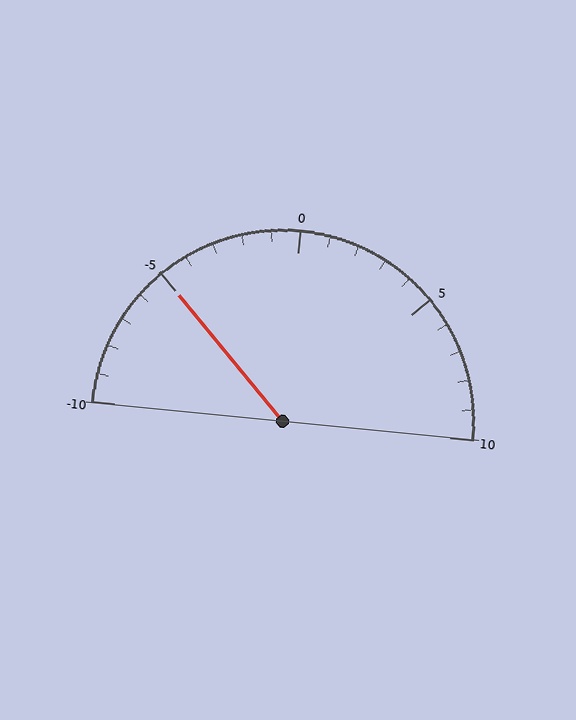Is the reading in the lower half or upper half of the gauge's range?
The reading is in the lower half of the range (-10 to 10).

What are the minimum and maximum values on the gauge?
The gauge ranges from -10 to 10.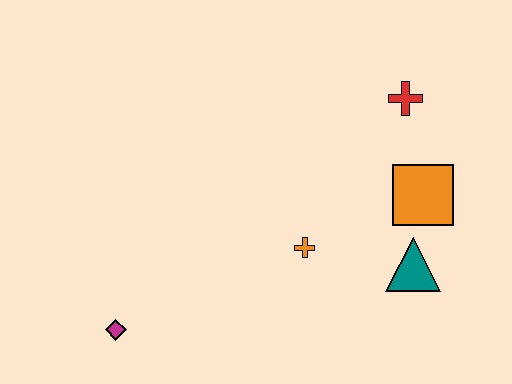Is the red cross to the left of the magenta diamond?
No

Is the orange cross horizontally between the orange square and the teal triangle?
No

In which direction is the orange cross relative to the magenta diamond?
The orange cross is to the right of the magenta diamond.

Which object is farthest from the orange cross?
The magenta diamond is farthest from the orange cross.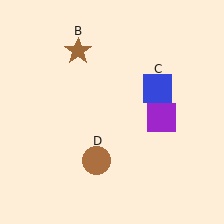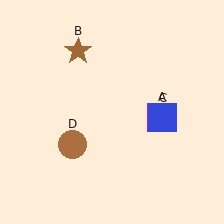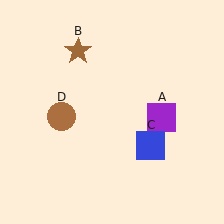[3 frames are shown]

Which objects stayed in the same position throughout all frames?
Purple square (object A) and brown star (object B) remained stationary.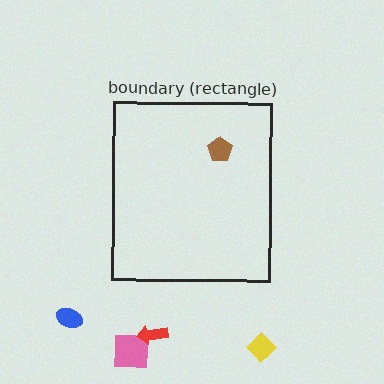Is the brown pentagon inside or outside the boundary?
Inside.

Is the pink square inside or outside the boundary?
Outside.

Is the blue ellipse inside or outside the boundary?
Outside.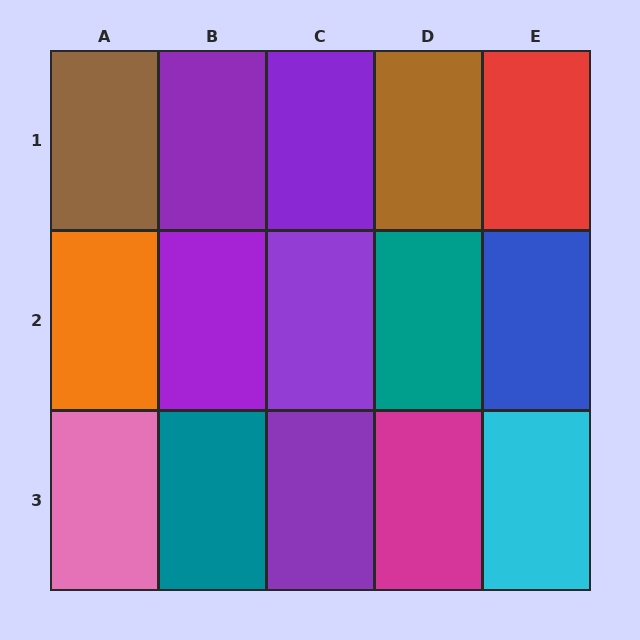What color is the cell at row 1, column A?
Brown.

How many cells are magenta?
1 cell is magenta.